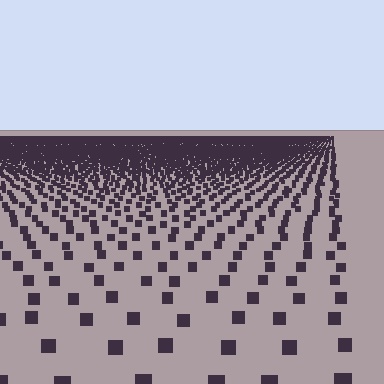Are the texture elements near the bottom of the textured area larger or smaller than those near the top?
Larger. Near the bottom, elements are closer to the viewer and appear at a bigger on-screen size.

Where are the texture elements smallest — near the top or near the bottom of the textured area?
Near the top.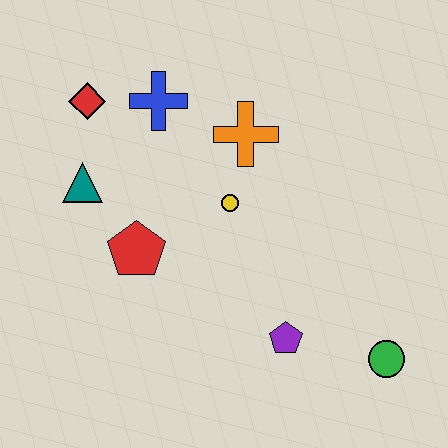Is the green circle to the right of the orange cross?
Yes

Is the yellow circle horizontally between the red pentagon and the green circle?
Yes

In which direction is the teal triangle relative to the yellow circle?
The teal triangle is to the left of the yellow circle.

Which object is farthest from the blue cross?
The green circle is farthest from the blue cross.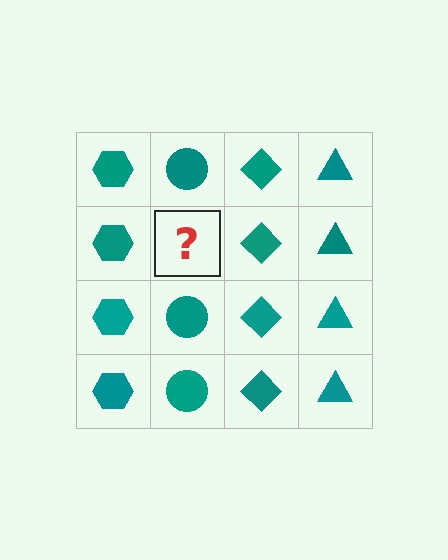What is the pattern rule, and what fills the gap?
The rule is that each column has a consistent shape. The gap should be filled with a teal circle.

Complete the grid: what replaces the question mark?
The question mark should be replaced with a teal circle.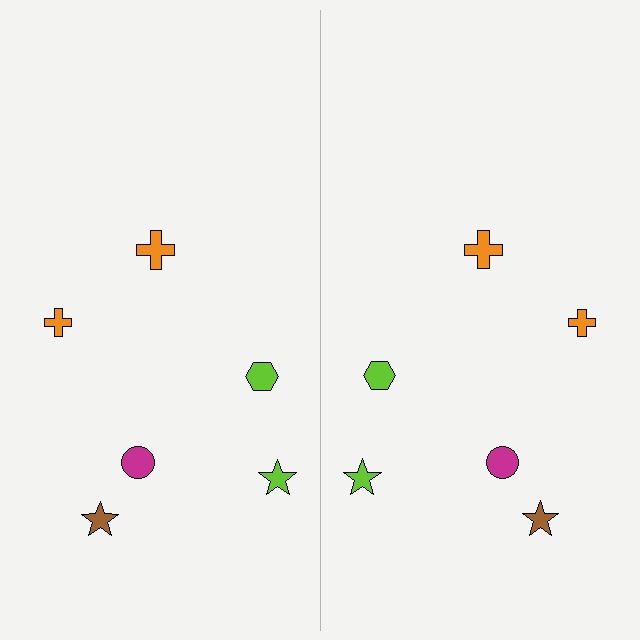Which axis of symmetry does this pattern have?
The pattern has a vertical axis of symmetry running through the center of the image.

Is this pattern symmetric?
Yes, this pattern has bilateral (reflection) symmetry.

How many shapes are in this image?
There are 12 shapes in this image.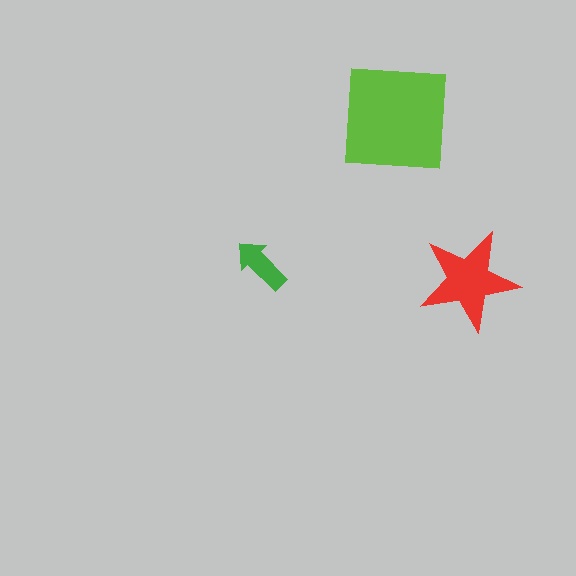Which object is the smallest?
The green arrow.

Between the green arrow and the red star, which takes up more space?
The red star.